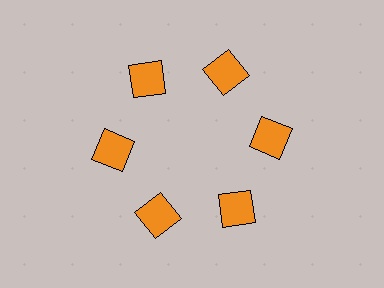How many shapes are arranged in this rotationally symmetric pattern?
There are 6 shapes, arranged in 6 groups of 1.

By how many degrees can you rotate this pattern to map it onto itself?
The pattern maps onto itself every 60 degrees of rotation.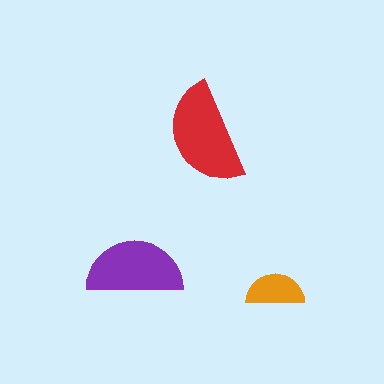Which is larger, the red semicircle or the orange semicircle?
The red one.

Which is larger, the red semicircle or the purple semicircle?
The red one.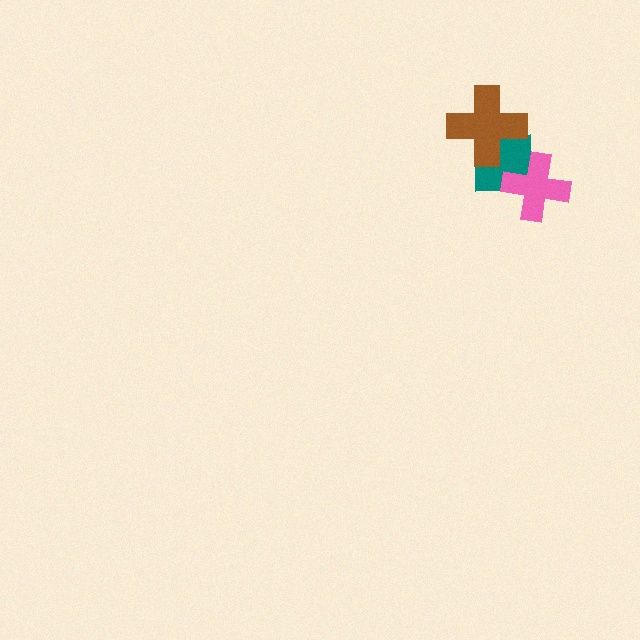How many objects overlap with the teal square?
2 objects overlap with the teal square.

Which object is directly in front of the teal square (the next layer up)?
The brown cross is directly in front of the teal square.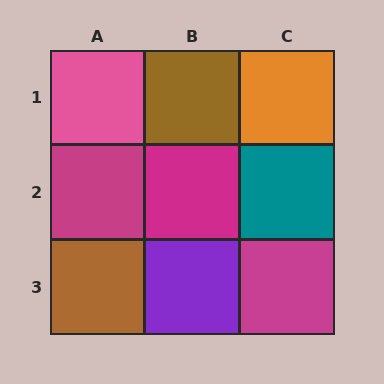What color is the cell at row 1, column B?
Brown.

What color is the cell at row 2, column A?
Magenta.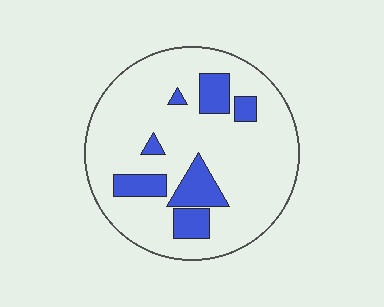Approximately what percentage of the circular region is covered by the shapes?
Approximately 20%.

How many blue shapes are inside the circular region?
7.